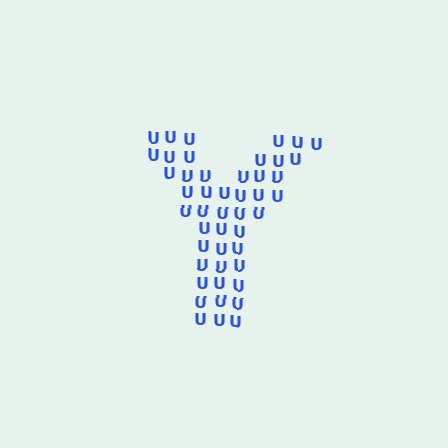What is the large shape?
The large shape is the letter Y.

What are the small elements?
The small elements are letter U's.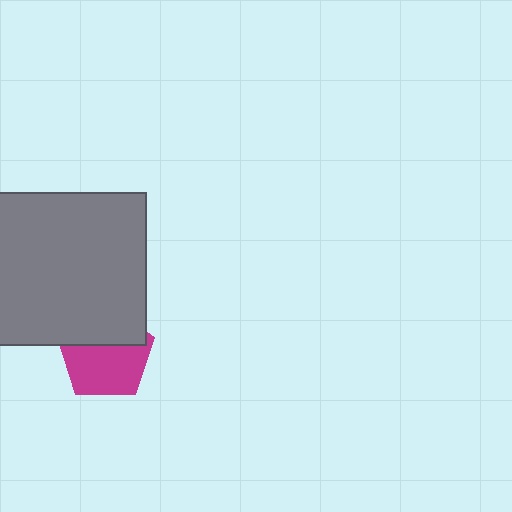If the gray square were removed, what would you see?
You would see the complete magenta pentagon.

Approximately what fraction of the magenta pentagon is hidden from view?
Roughly 39% of the magenta pentagon is hidden behind the gray square.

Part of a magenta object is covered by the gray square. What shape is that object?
It is a pentagon.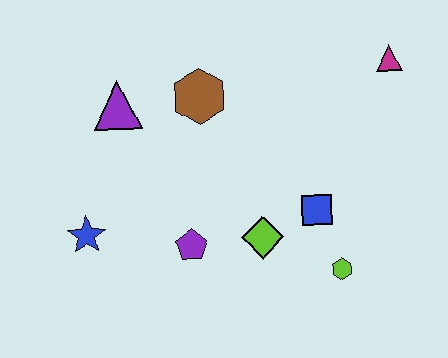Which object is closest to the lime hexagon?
The blue square is closest to the lime hexagon.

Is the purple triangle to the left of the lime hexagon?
Yes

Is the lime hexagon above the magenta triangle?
No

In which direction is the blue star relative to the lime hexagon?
The blue star is to the left of the lime hexagon.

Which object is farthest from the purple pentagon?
The magenta triangle is farthest from the purple pentagon.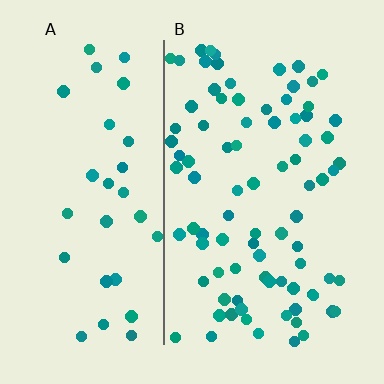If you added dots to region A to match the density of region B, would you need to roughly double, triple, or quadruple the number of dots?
Approximately triple.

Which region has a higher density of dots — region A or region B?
B (the right).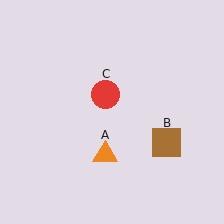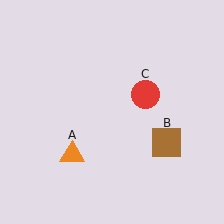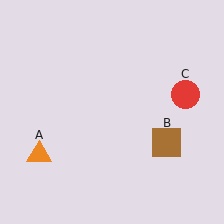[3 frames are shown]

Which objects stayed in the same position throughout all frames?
Brown square (object B) remained stationary.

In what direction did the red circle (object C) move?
The red circle (object C) moved right.